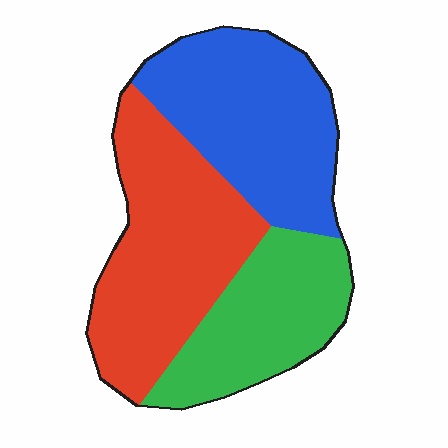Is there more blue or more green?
Blue.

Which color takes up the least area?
Green, at roughly 25%.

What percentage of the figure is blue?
Blue takes up between a quarter and a half of the figure.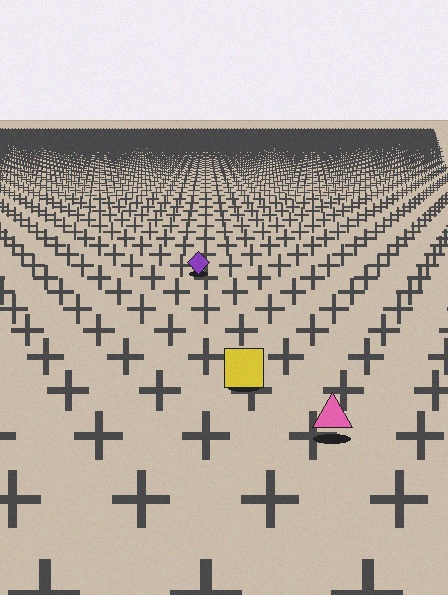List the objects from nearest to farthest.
From nearest to farthest: the pink triangle, the yellow square, the purple diamond.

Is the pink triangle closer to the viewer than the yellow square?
Yes. The pink triangle is closer — you can tell from the texture gradient: the ground texture is coarser near it.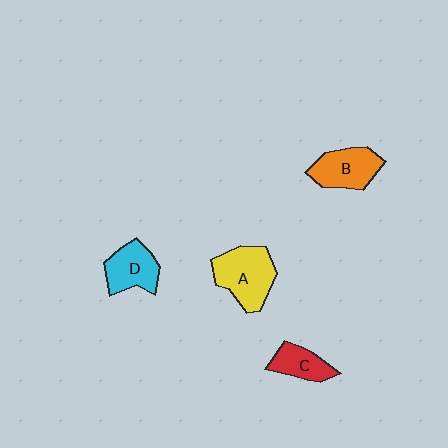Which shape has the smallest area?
Shape C (red).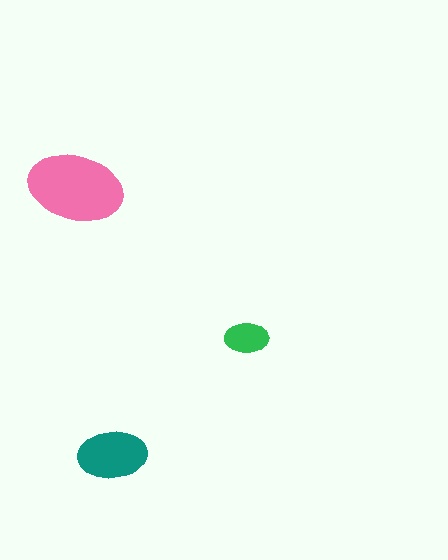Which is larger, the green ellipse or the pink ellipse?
The pink one.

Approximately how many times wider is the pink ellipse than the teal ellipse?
About 1.5 times wider.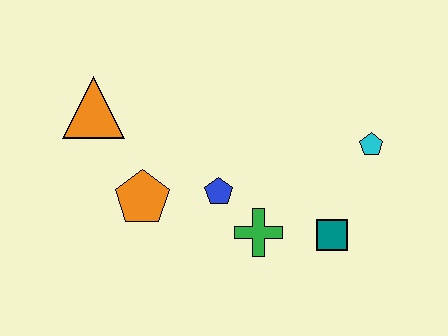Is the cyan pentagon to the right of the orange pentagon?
Yes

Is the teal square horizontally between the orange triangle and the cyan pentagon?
Yes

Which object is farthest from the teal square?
The orange triangle is farthest from the teal square.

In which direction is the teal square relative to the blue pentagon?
The teal square is to the right of the blue pentagon.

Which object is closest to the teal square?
The green cross is closest to the teal square.